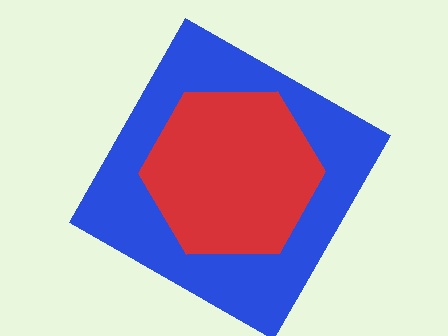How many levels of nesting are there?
2.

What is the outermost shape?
The blue square.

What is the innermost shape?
The red hexagon.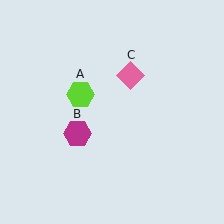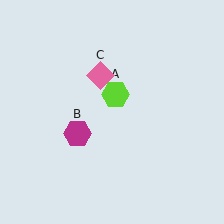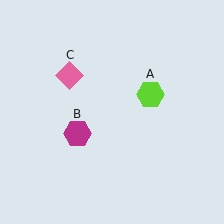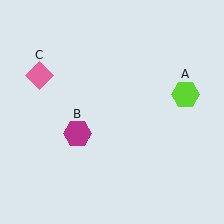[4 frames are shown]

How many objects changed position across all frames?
2 objects changed position: lime hexagon (object A), pink diamond (object C).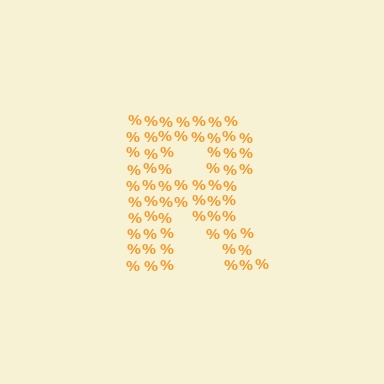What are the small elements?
The small elements are percent signs.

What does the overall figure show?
The overall figure shows the letter R.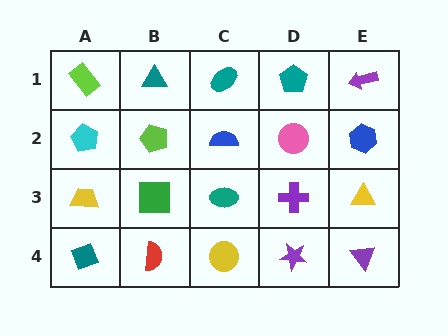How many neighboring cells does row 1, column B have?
3.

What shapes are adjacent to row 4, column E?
A yellow triangle (row 3, column E), a purple star (row 4, column D).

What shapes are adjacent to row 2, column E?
A purple arrow (row 1, column E), a yellow triangle (row 3, column E), a pink circle (row 2, column D).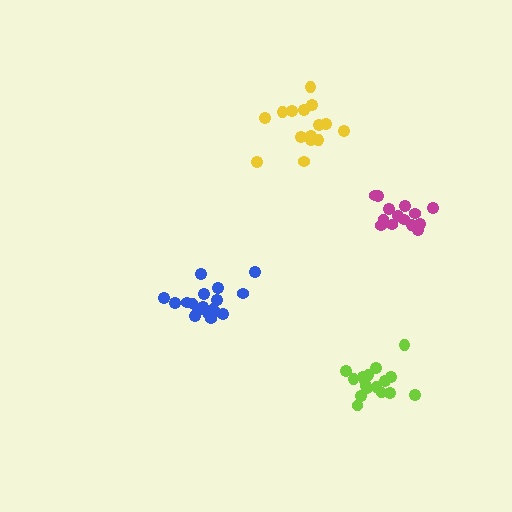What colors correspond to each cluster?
The clusters are colored: yellow, blue, lime, magenta.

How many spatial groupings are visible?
There are 4 spatial groupings.